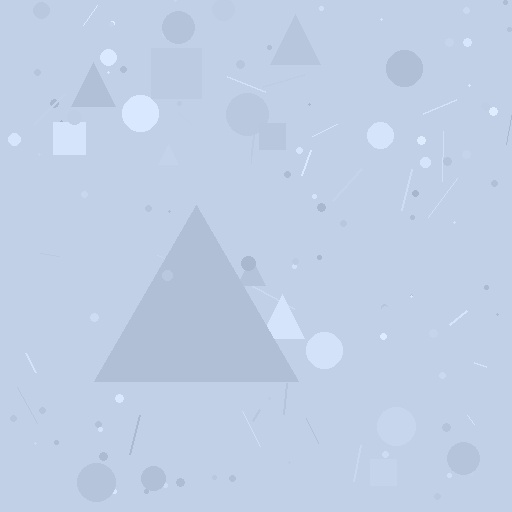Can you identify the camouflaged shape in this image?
The camouflaged shape is a triangle.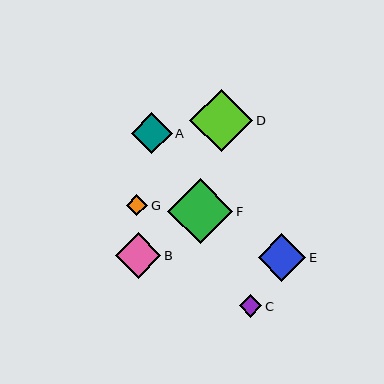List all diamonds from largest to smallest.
From largest to smallest: F, D, E, B, A, C, G.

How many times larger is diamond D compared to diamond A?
Diamond D is approximately 1.5 times the size of diamond A.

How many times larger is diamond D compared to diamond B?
Diamond D is approximately 1.4 times the size of diamond B.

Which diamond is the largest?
Diamond F is the largest with a size of approximately 65 pixels.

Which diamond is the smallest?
Diamond G is the smallest with a size of approximately 21 pixels.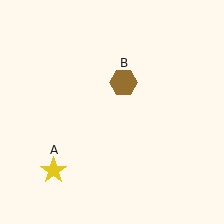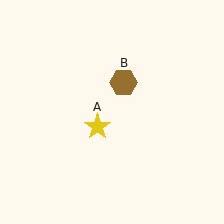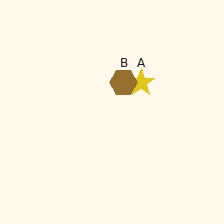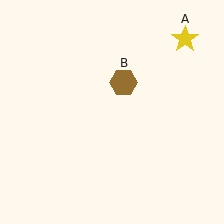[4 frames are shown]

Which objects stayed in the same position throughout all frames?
Brown hexagon (object B) remained stationary.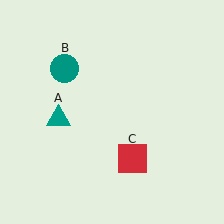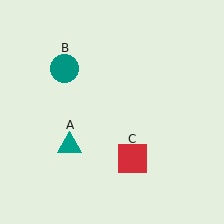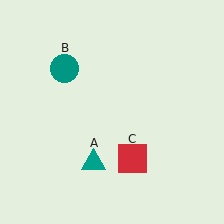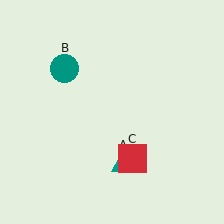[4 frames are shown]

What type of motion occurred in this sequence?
The teal triangle (object A) rotated counterclockwise around the center of the scene.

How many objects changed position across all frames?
1 object changed position: teal triangle (object A).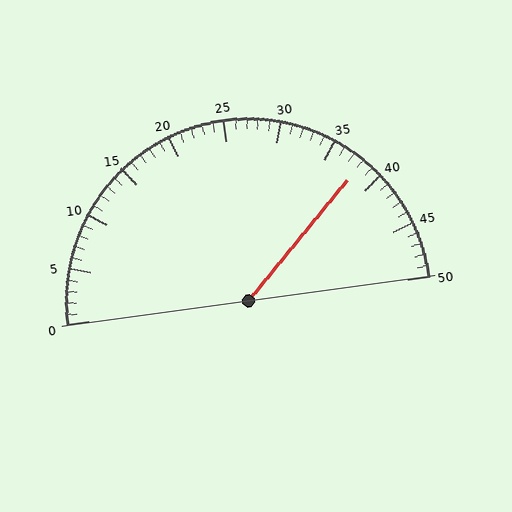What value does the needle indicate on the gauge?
The needle indicates approximately 38.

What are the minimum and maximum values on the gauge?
The gauge ranges from 0 to 50.